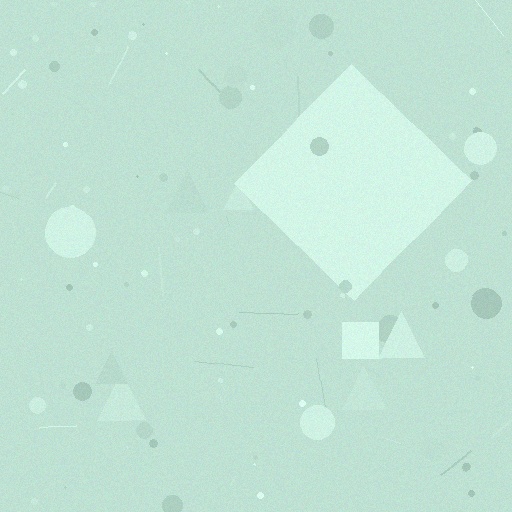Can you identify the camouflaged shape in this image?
The camouflaged shape is a diamond.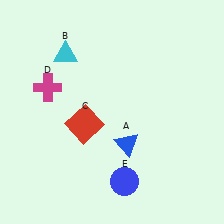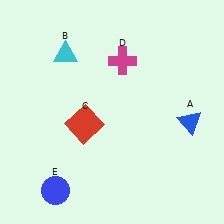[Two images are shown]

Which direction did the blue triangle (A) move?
The blue triangle (A) moved right.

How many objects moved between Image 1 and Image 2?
3 objects moved between the two images.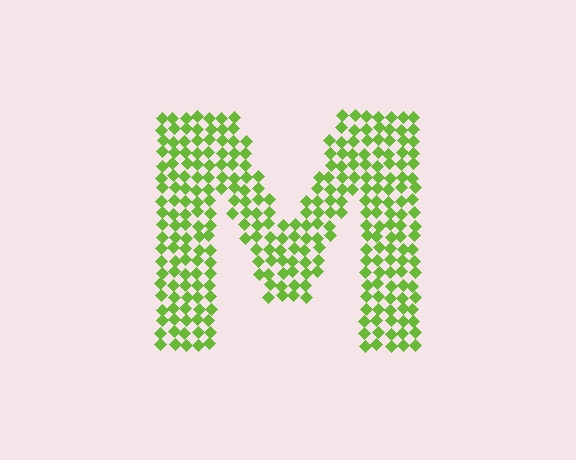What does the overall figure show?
The overall figure shows the letter M.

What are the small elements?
The small elements are diamonds.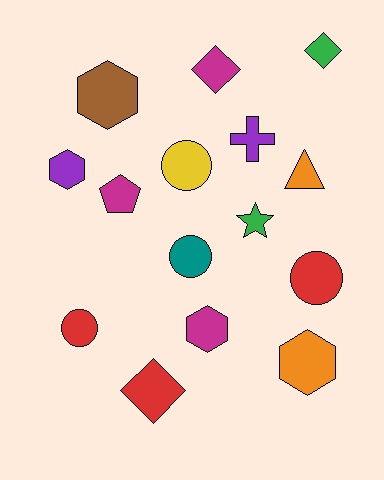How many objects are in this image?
There are 15 objects.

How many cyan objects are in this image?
There are no cyan objects.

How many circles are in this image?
There are 4 circles.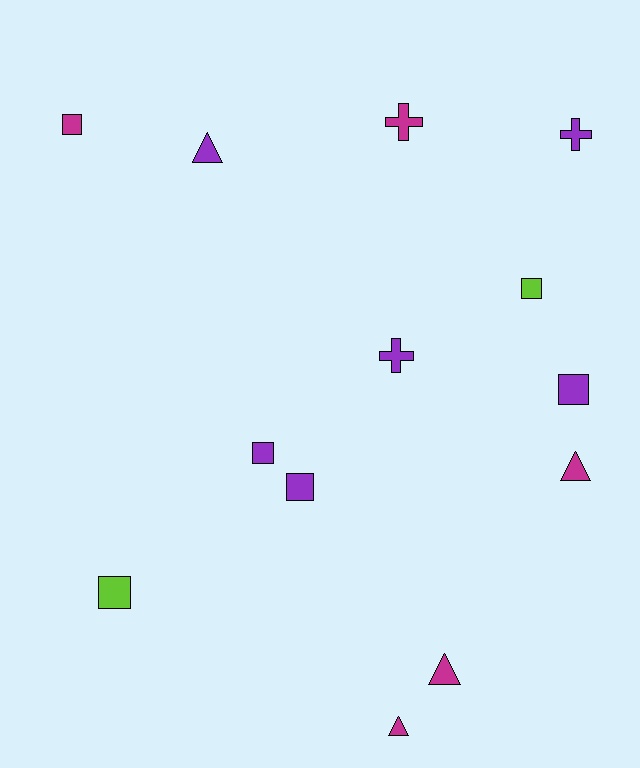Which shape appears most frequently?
Square, with 6 objects.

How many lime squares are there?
There are 2 lime squares.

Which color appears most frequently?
Purple, with 6 objects.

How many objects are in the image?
There are 13 objects.